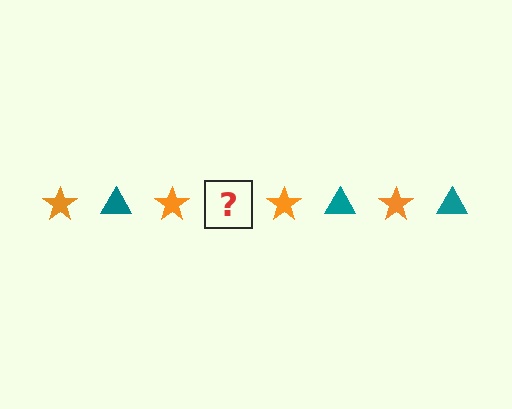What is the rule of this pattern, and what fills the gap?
The rule is that the pattern alternates between orange star and teal triangle. The gap should be filled with a teal triangle.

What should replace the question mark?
The question mark should be replaced with a teal triangle.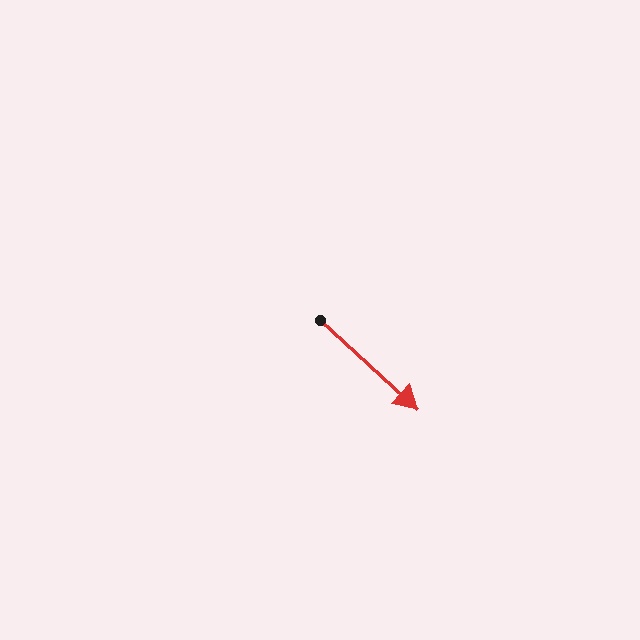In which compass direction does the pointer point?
Southeast.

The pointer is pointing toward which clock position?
Roughly 4 o'clock.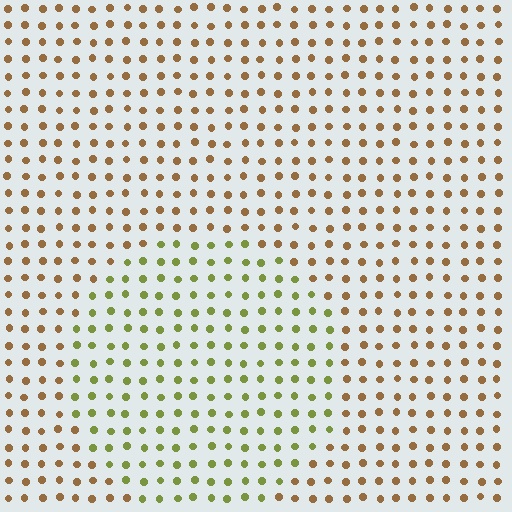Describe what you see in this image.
The image is filled with small brown elements in a uniform arrangement. A circle-shaped region is visible where the elements are tinted to a slightly different hue, forming a subtle color boundary.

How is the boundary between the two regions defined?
The boundary is defined purely by a slight shift in hue (about 48 degrees). Spacing, size, and orientation are identical on both sides.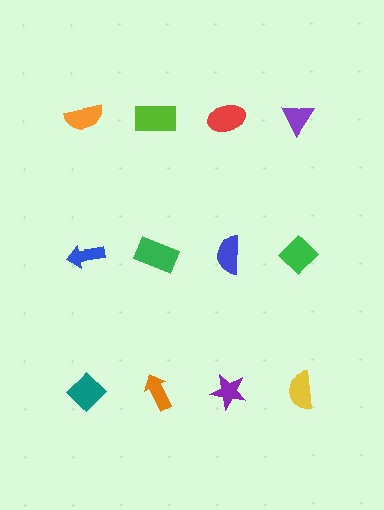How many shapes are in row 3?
4 shapes.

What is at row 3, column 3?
A purple star.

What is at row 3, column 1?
A teal diamond.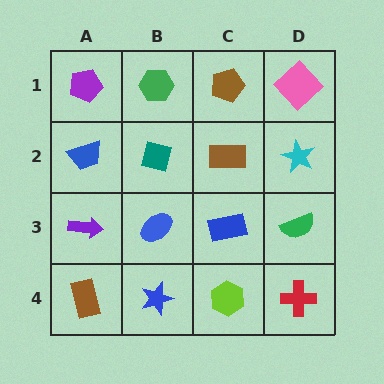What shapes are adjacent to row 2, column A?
A purple pentagon (row 1, column A), a purple arrow (row 3, column A), a teal square (row 2, column B).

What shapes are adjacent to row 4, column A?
A purple arrow (row 3, column A), a blue star (row 4, column B).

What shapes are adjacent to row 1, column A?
A blue trapezoid (row 2, column A), a green hexagon (row 1, column B).